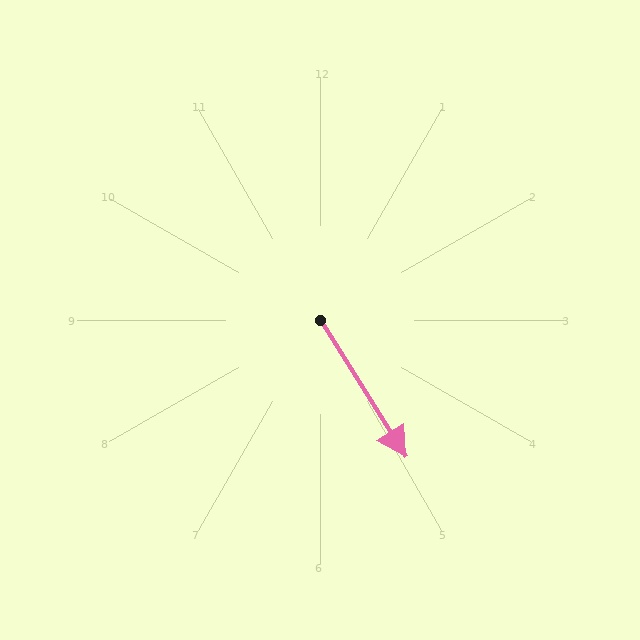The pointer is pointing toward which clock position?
Roughly 5 o'clock.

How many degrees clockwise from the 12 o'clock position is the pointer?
Approximately 148 degrees.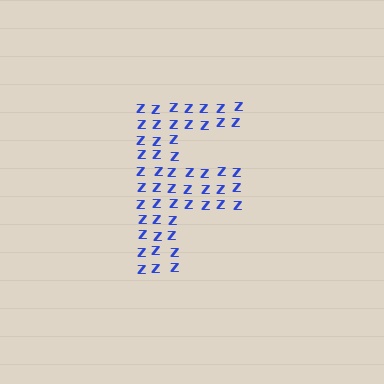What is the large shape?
The large shape is the letter F.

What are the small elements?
The small elements are letter Z's.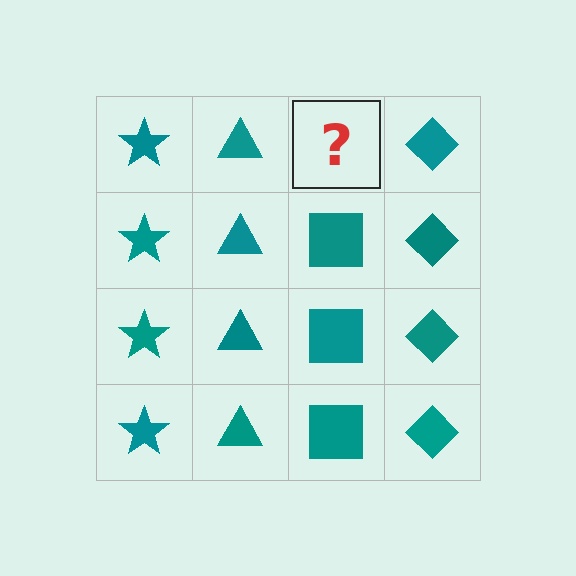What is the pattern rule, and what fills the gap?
The rule is that each column has a consistent shape. The gap should be filled with a teal square.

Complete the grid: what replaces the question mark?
The question mark should be replaced with a teal square.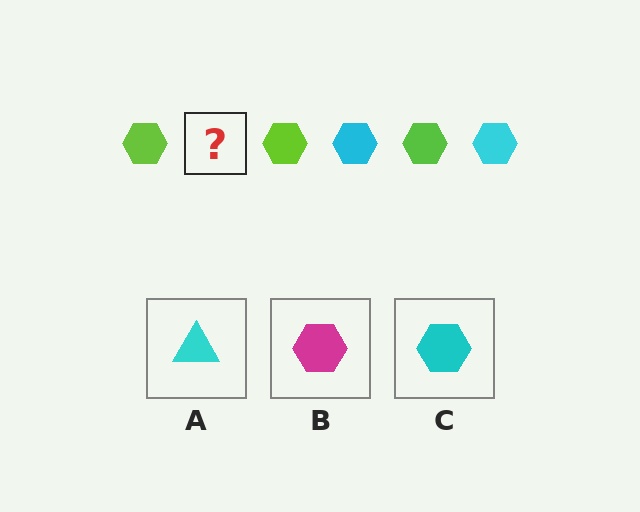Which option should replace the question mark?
Option C.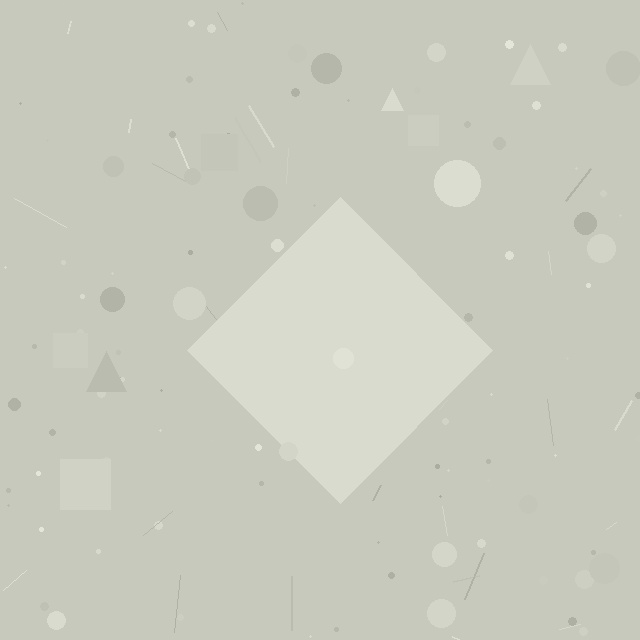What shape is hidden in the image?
A diamond is hidden in the image.